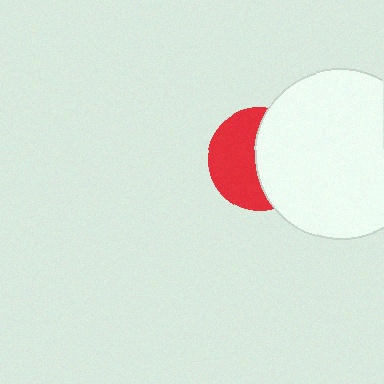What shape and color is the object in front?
The object in front is a white circle.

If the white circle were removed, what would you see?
You would see the complete red circle.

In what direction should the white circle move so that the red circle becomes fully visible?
The white circle should move right. That is the shortest direction to clear the overlap and leave the red circle fully visible.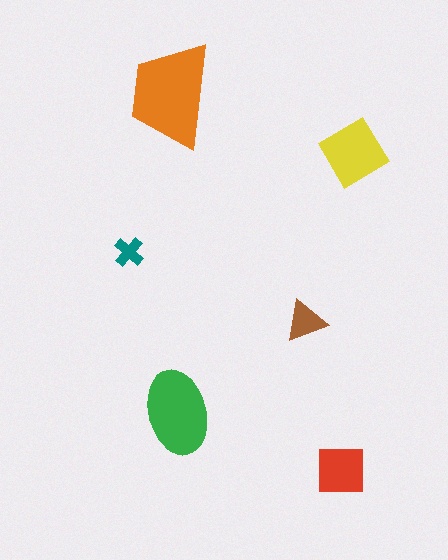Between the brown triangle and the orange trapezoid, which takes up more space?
The orange trapezoid.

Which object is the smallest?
The teal cross.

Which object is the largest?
The orange trapezoid.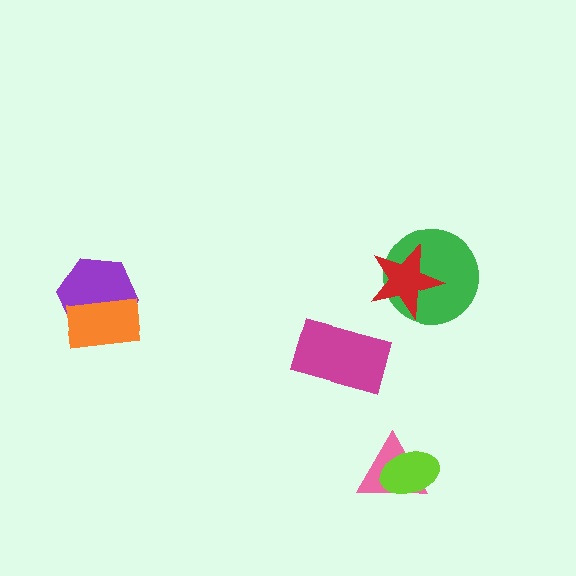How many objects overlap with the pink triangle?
1 object overlaps with the pink triangle.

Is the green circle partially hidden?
Yes, it is partially covered by another shape.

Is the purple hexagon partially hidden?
Yes, it is partially covered by another shape.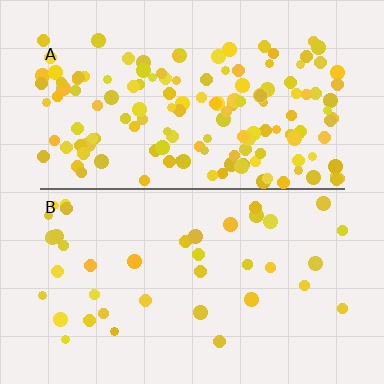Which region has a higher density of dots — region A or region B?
A (the top).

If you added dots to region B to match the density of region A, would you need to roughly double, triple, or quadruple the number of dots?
Approximately quadruple.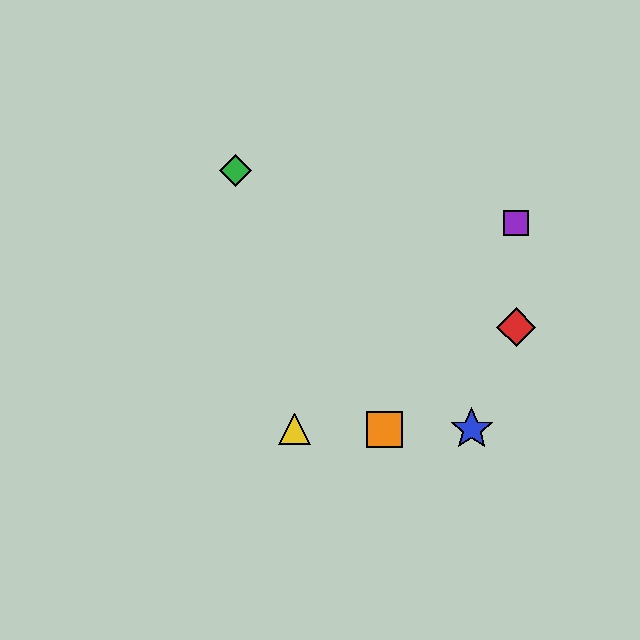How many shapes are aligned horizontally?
3 shapes (the blue star, the yellow triangle, the orange square) are aligned horizontally.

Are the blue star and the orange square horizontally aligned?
Yes, both are at y≈429.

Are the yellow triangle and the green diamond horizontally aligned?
No, the yellow triangle is at y≈429 and the green diamond is at y≈170.